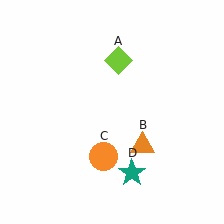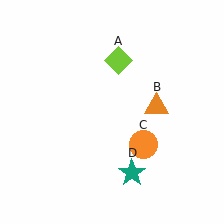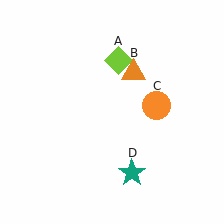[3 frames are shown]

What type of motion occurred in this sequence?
The orange triangle (object B), orange circle (object C) rotated counterclockwise around the center of the scene.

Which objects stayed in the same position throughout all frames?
Lime diamond (object A) and teal star (object D) remained stationary.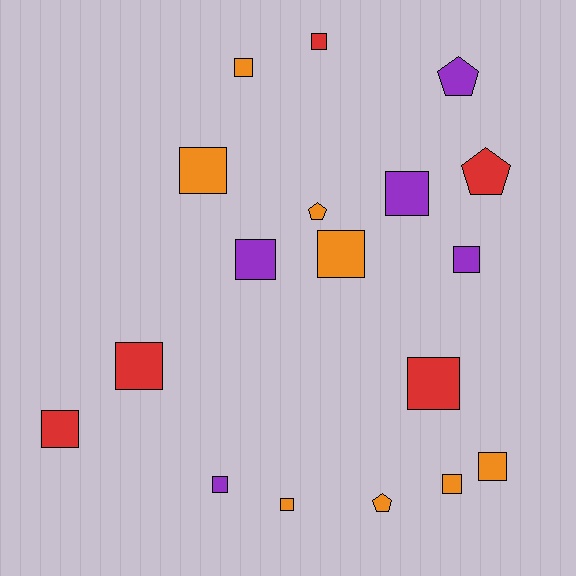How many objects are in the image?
There are 18 objects.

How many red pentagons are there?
There is 1 red pentagon.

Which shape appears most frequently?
Square, with 14 objects.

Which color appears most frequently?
Orange, with 8 objects.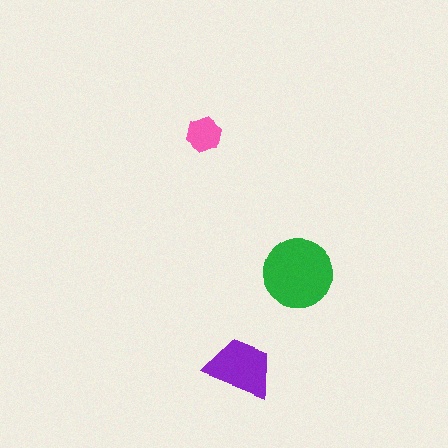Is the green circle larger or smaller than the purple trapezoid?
Larger.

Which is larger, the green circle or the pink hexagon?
The green circle.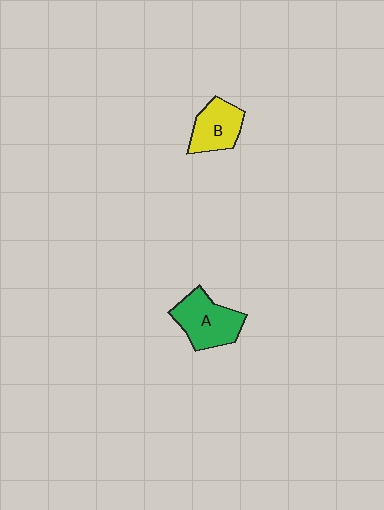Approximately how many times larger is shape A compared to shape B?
Approximately 1.3 times.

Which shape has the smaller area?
Shape B (yellow).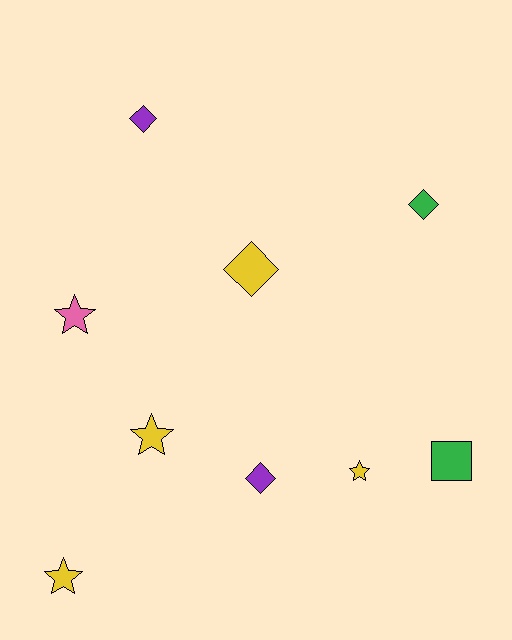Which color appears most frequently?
Yellow, with 4 objects.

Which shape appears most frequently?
Diamond, with 4 objects.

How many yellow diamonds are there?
There is 1 yellow diamond.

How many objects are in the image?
There are 9 objects.